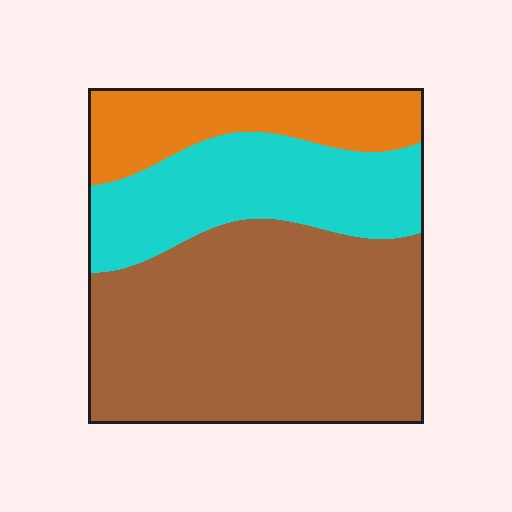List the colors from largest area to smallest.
From largest to smallest: brown, cyan, orange.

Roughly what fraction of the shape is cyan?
Cyan takes up about one quarter (1/4) of the shape.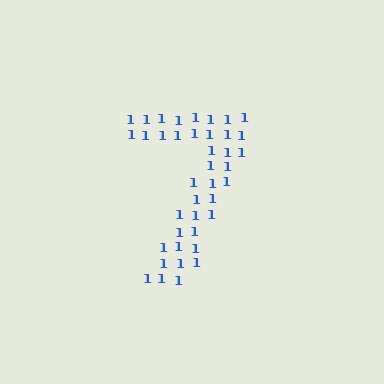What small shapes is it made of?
It is made of small digit 1's.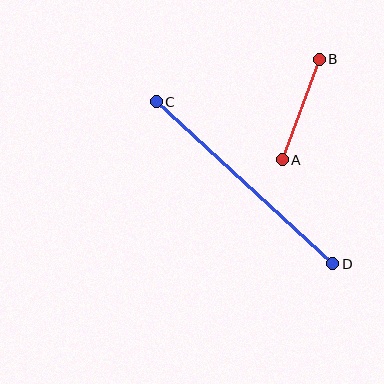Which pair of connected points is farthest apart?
Points C and D are farthest apart.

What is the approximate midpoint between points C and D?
The midpoint is at approximately (245, 183) pixels.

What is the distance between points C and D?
The distance is approximately 239 pixels.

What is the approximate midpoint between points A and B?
The midpoint is at approximately (301, 110) pixels.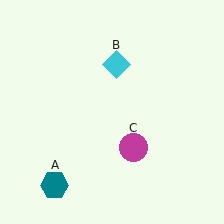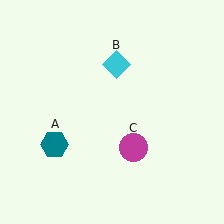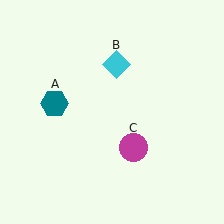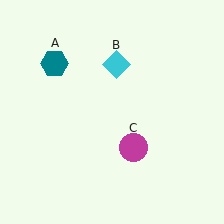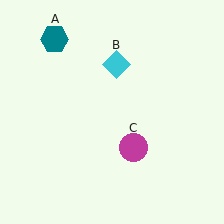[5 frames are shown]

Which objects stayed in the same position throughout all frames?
Cyan diamond (object B) and magenta circle (object C) remained stationary.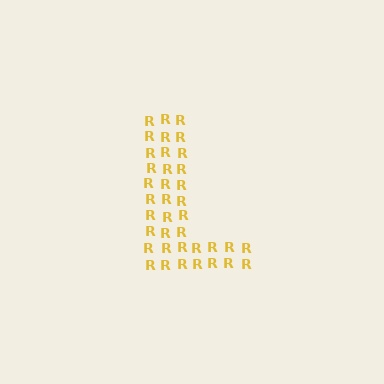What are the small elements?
The small elements are letter R's.